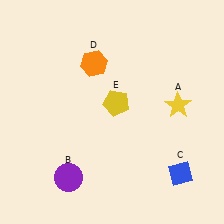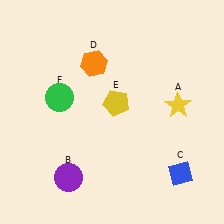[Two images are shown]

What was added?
A green circle (F) was added in Image 2.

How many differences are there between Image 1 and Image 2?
There is 1 difference between the two images.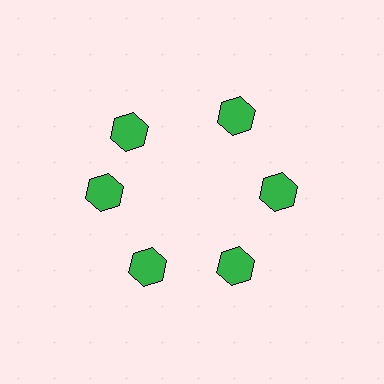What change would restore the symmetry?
The symmetry would be restored by rotating it back into even spacing with its neighbors so that all 6 hexagons sit at equal angles and equal distance from the center.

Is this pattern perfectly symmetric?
No. The 6 green hexagons are arranged in a ring, but one element near the 11 o'clock position is rotated out of alignment along the ring, breaking the 6-fold rotational symmetry.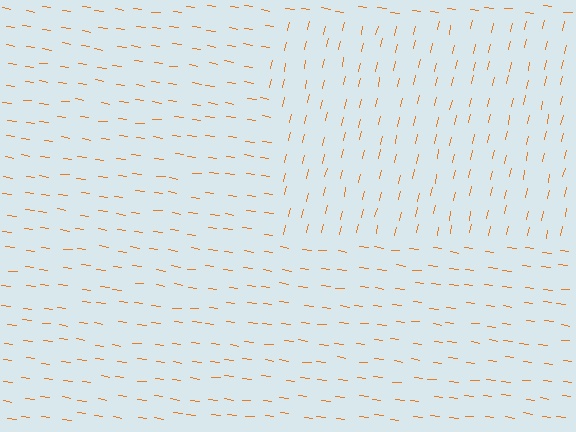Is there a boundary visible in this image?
Yes, there is a texture boundary formed by a change in line orientation.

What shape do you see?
I see a rectangle.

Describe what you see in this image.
The image is filled with small orange line segments. A rectangle region in the image has lines oriented differently from the surrounding lines, creating a visible texture boundary.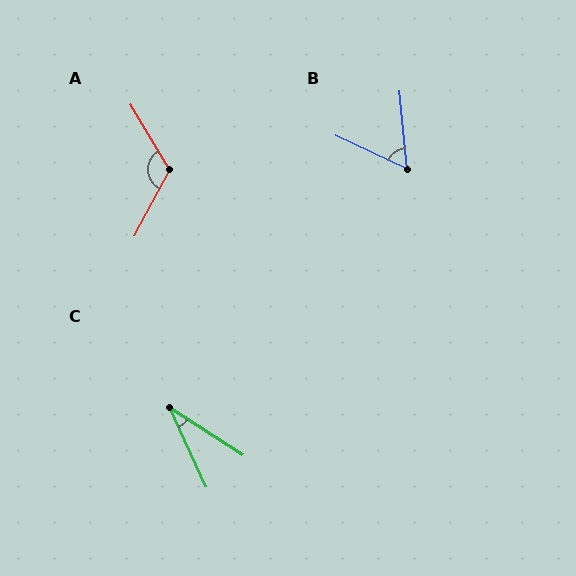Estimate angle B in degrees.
Approximately 60 degrees.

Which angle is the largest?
A, at approximately 121 degrees.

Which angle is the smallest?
C, at approximately 33 degrees.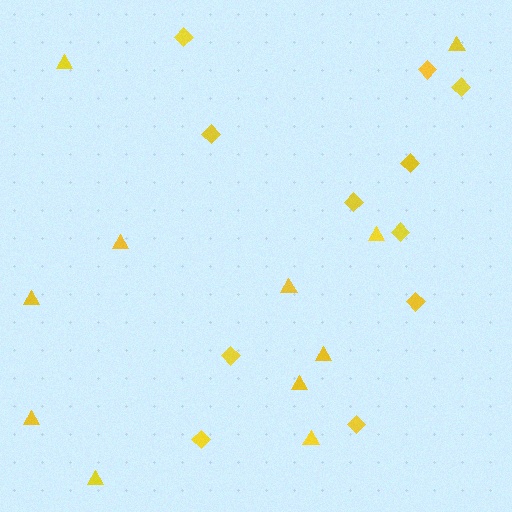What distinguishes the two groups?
There are 2 groups: one group of diamonds (11) and one group of triangles (11).